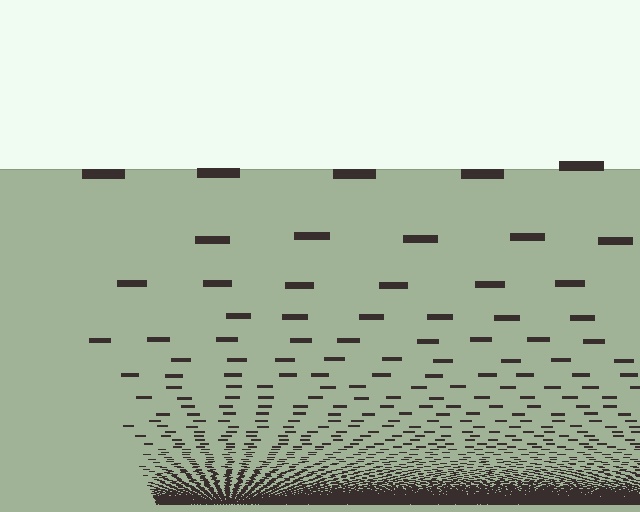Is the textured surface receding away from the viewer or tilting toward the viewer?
The surface appears to tilt toward the viewer. Texture elements get larger and sparser toward the top.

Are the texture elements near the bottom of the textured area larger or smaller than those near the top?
Smaller. The gradient is inverted — elements near the bottom are smaller and denser.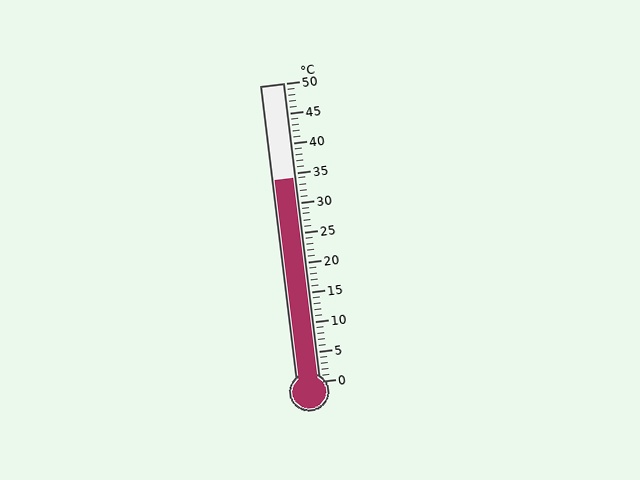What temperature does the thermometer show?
The thermometer shows approximately 34°C.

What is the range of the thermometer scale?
The thermometer scale ranges from 0°C to 50°C.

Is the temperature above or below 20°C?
The temperature is above 20°C.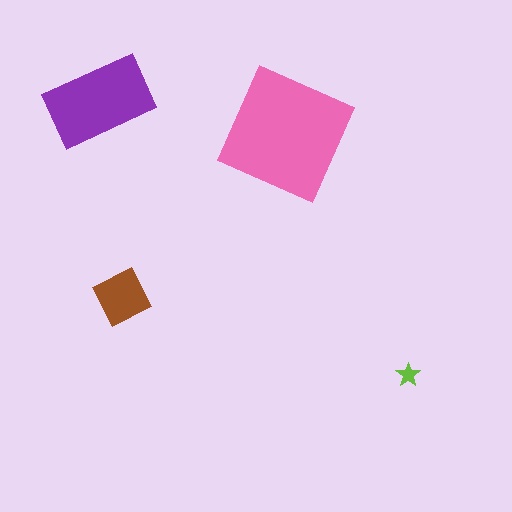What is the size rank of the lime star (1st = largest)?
4th.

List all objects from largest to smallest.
The pink square, the purple rectangle, the brown diamond, the lime star.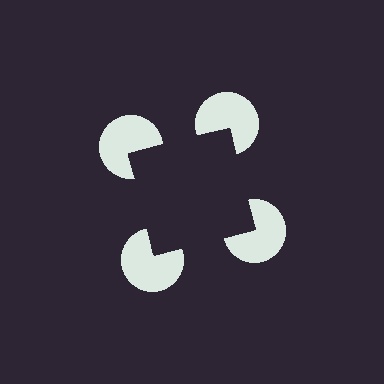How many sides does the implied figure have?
4 sides.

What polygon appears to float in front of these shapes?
An illusory square — its edges are inferred from the aligned wedge cuts in the pac-man discs, not physically drawn.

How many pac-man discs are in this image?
There are 4 — one at each vertex of the illusory square.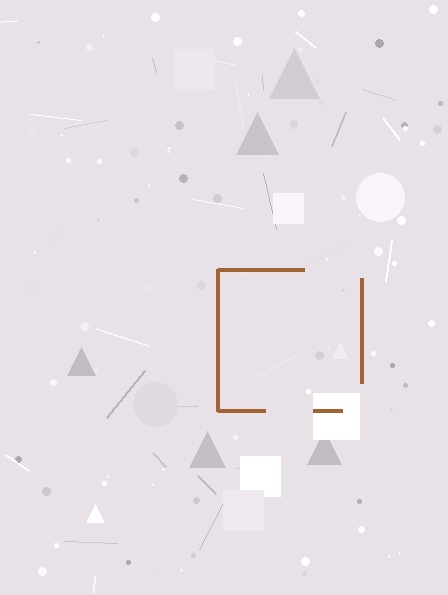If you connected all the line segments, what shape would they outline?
They would outline a square.